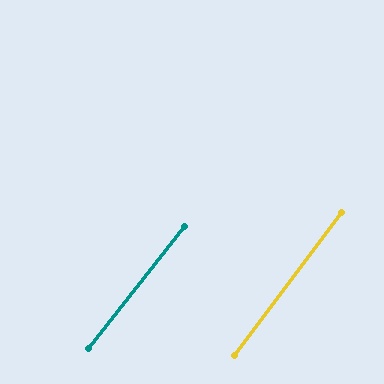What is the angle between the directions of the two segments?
Approximately 1 degree.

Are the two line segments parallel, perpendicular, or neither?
Parallel — their directions differ by only 1.4°.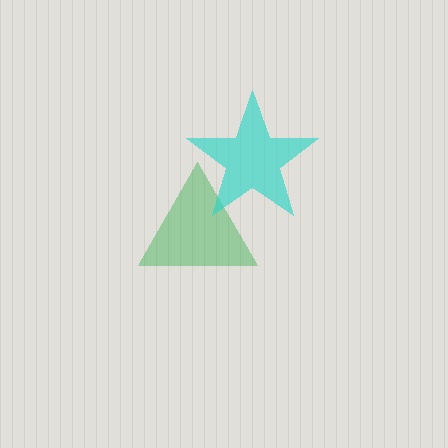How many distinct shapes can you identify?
There are 2 distinct shapes: a green triangle, a cyan star.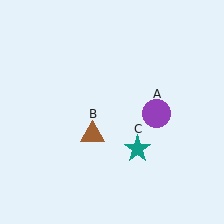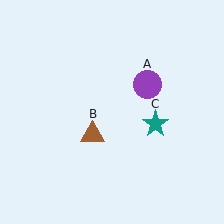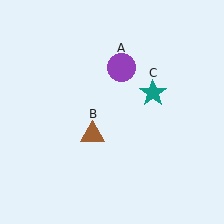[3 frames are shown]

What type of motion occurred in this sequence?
The purple circle (object A), teal star (object C) rotated counterclockwise around the center of the scene.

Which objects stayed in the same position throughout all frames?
Brown triangle (object B) remained stationary.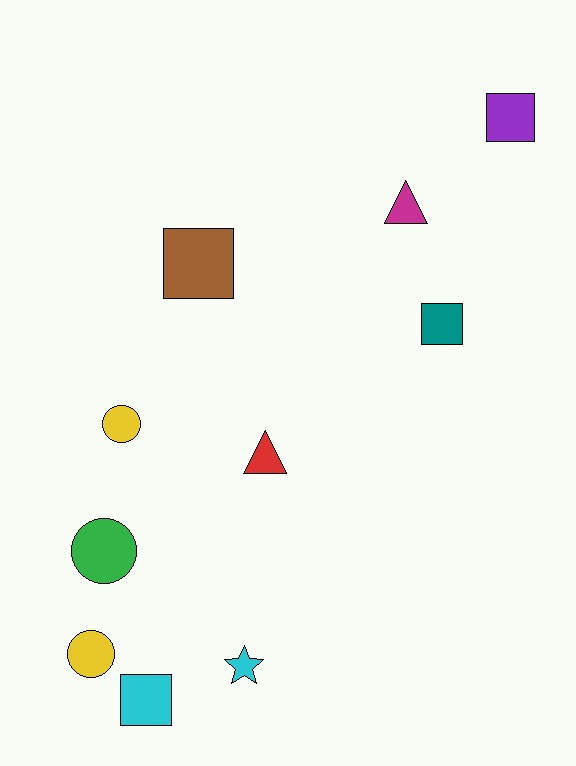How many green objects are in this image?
There is 1 green object.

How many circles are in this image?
There are 3 circles.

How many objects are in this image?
There are 10 objects.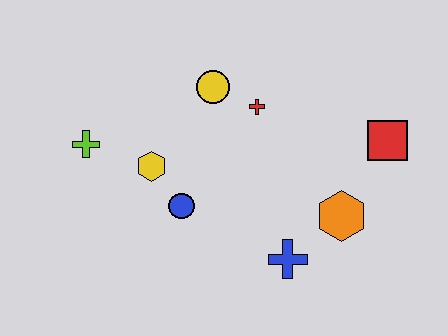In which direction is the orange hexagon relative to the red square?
The orange hexagon is below the red square.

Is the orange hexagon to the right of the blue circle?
Yes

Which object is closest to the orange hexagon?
The blue cross is closest to the orange hexagon.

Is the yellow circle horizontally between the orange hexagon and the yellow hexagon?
Yes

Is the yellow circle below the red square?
No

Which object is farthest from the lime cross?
The red square is farthest from the lime cross.